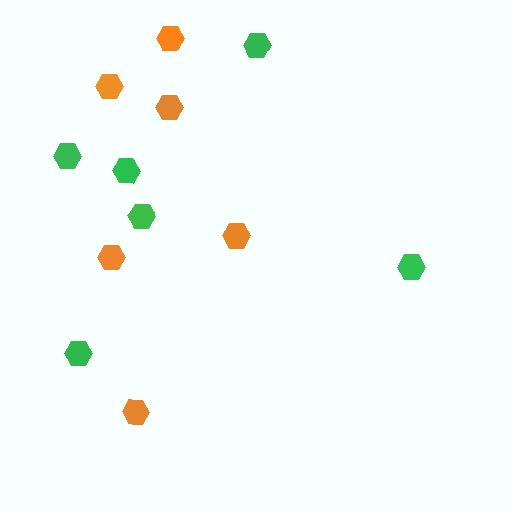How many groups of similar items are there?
There are 2 groups: one group of green hexagons (6) and one group of orange hexagons (6).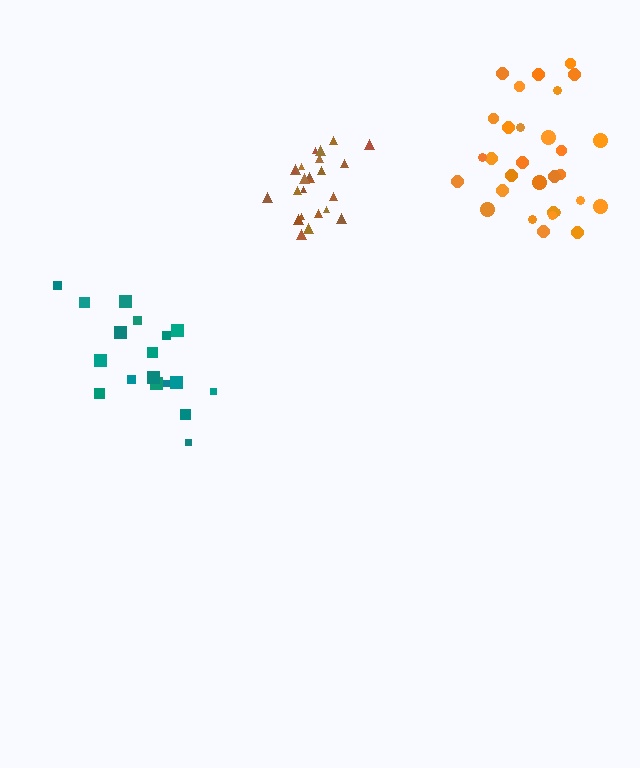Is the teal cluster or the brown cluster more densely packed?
Brown.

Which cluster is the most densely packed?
Brown.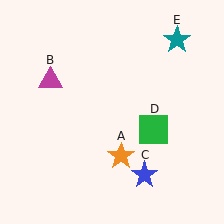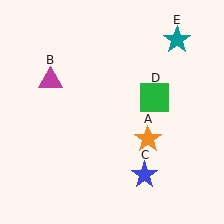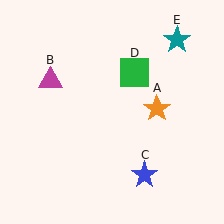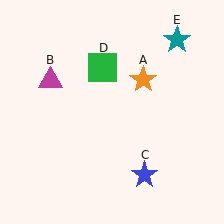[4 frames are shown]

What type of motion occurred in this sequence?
The orange star (object A), green square (object D) rotated counterclockwise around the center of the scene.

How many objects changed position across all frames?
2 objects changed position: orange star (object A), green square (object D).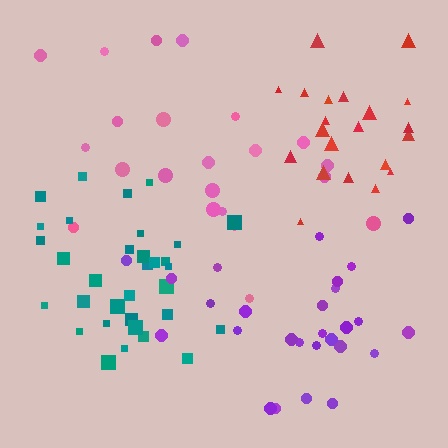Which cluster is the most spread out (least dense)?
Pink.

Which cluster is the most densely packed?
Teal.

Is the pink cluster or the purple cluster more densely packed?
Purple.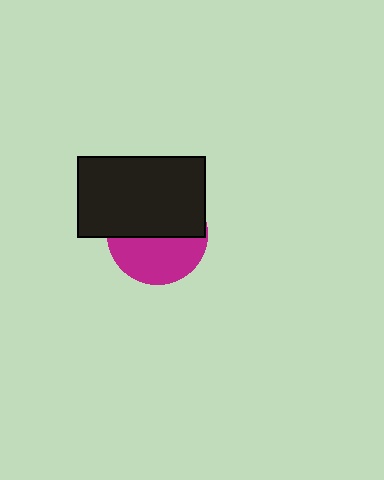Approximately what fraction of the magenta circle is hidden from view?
Roughly 53% of the magenta circle is hidden behind the black rectangle.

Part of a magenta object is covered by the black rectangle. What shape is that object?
It is a circle.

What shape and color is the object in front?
The object in front is a black rectangle.